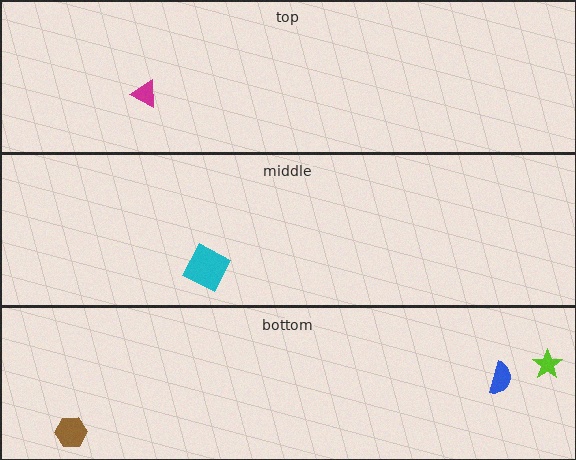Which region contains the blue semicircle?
The bottom region.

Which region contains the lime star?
The bottom region.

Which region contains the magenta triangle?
The top region.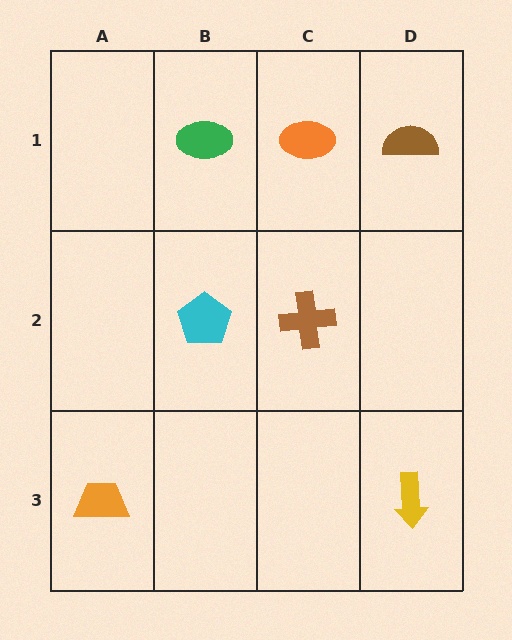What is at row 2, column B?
A cyan pentagon.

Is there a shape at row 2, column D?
No, that cell is empty.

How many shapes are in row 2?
2 shapes.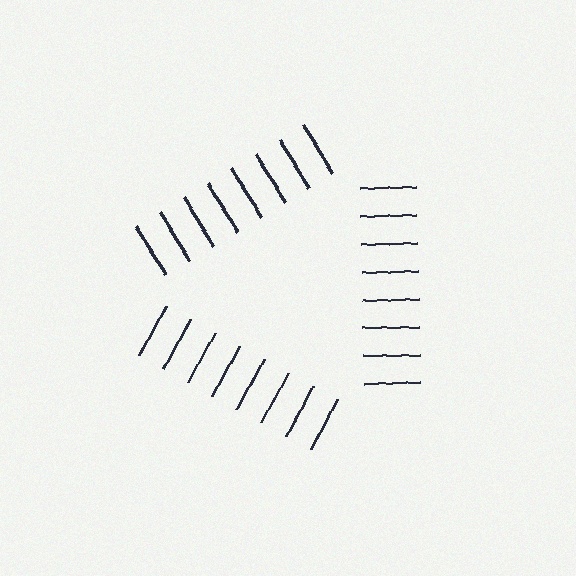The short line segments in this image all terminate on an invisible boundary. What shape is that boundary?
An illusory triangle — the line segments terminate on its edges but no continuous stroke is drawn.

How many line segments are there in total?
24 — 8 along each of the 3 edges.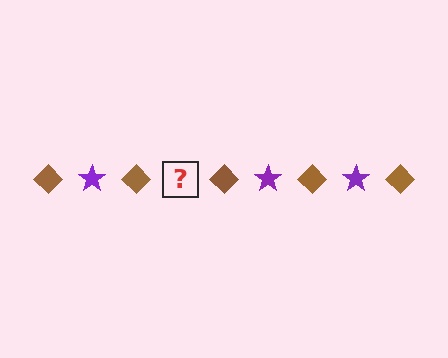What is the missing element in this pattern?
The missing element is a purple star.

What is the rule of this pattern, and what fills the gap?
The rule is that the pattern alternates between brown diamond and purple star. The gap should be filled with a purple star.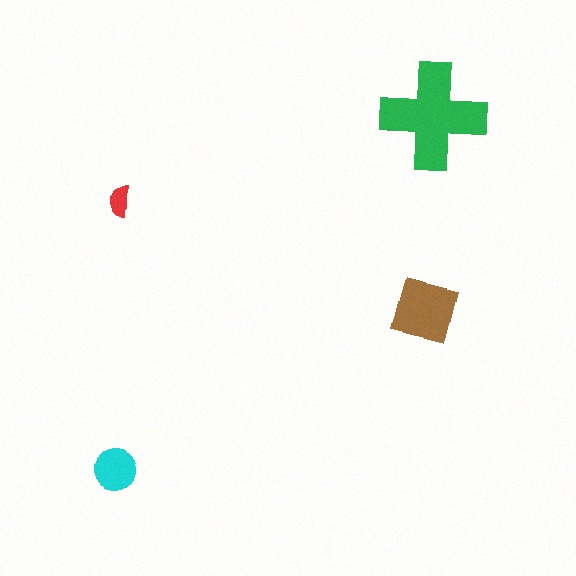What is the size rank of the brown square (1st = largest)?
2nd.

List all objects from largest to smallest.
The green cross, the brown square, the cyan circle, the red semicircle.